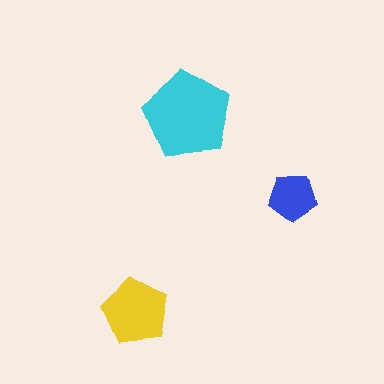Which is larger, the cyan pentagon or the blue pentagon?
The cyan one.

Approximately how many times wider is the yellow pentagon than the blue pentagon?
About 1.5 times wider.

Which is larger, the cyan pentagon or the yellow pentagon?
The cyan one.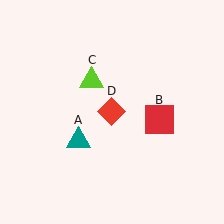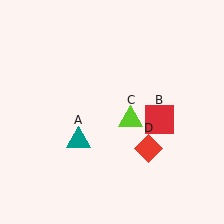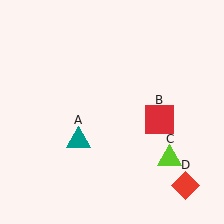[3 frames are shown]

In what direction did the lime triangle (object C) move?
The lime triangle (object C) moved down and to the right.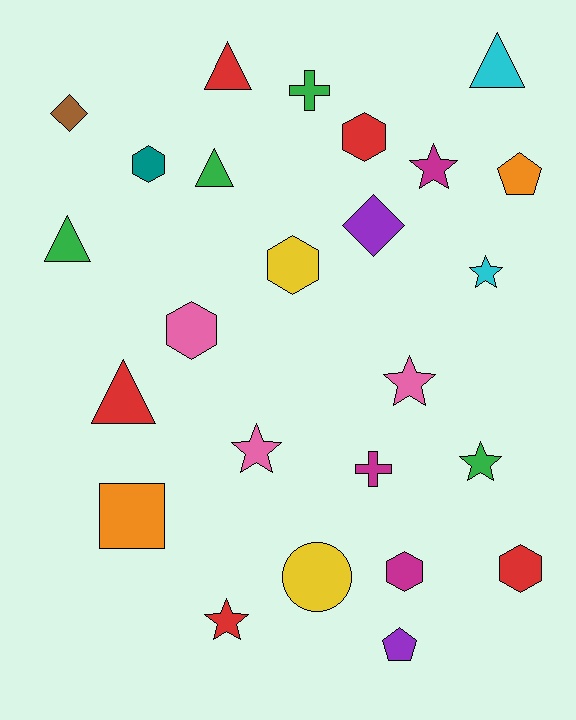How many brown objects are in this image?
There is 1 brown object.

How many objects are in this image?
There are 25 objects.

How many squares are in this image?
There is 1 square.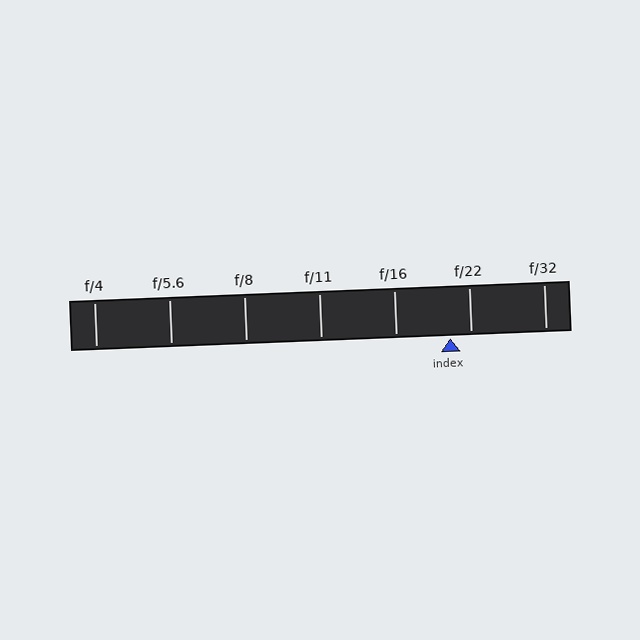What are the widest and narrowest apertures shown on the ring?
The widest aperture shown is f/4 and the narrowest is f/32.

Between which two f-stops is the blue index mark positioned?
The index mark is between f/16 and f/22.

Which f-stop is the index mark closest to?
The index mark is closest to f/22.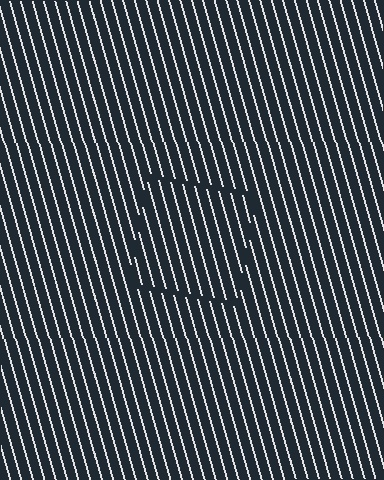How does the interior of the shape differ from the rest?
The interior of the shape contains the same grating, shifted by half a period — the contour is defined by the phase discontinuity where line-ends from the inner and outer gratings abut.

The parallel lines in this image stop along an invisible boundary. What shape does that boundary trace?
An illusory square. The interior of the shape contains the same grating, shifted by half a period — the contour is defined by the phase discontinuity where line-ends from the inner and outer gratings abut.